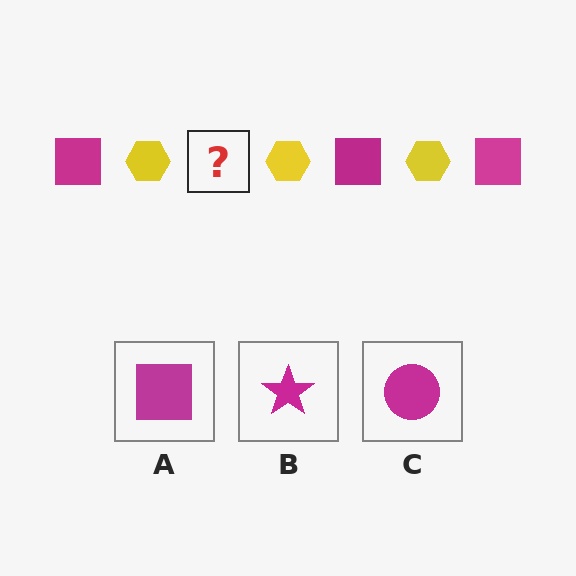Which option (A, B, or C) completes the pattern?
A.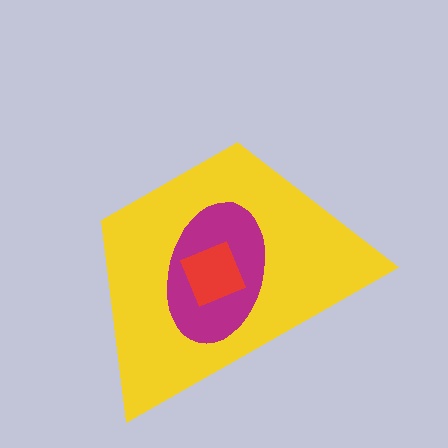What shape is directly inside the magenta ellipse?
The red diamond.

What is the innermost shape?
The red diamond.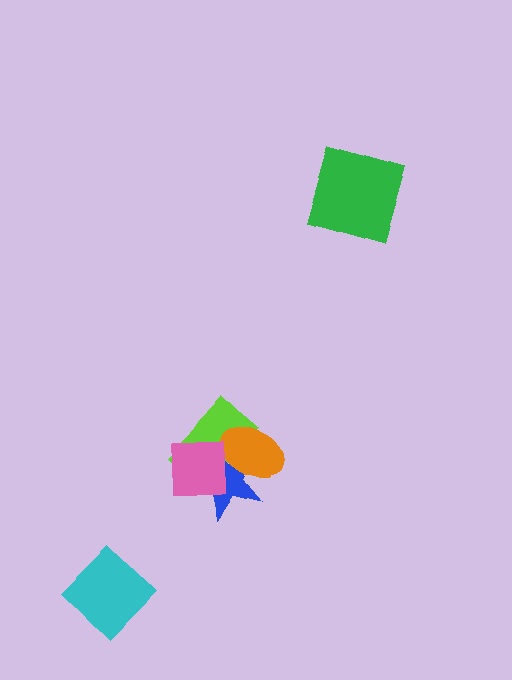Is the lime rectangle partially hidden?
Yes, it is partially covered by another shape.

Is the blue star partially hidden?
Yes, it is partially covered by another shape.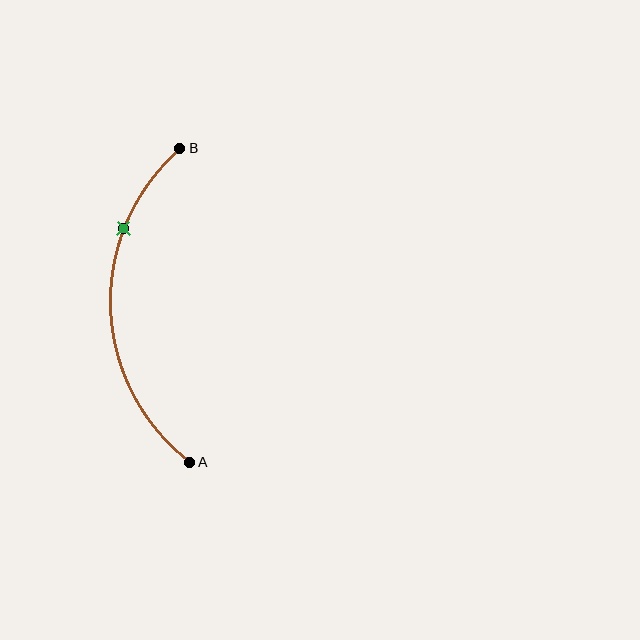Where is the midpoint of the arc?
The arc midpoint is the point on the curve farthest from the straight line joining A and B. It sits to the left of that line.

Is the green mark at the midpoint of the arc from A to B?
No. The green mark lies on the arc but is closer to endpoint B. The arc midpoint would be at the point on the curve equidistant along the arc from both A and B.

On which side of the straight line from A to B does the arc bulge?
The arc bulges to the left of the straight line connecting A and B.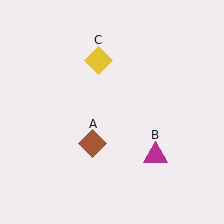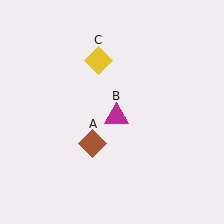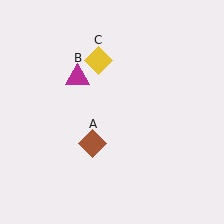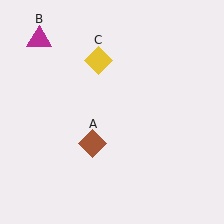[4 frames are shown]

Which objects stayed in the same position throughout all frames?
Brown diamond (object A) and yellow diamond (object C) remained stationary.